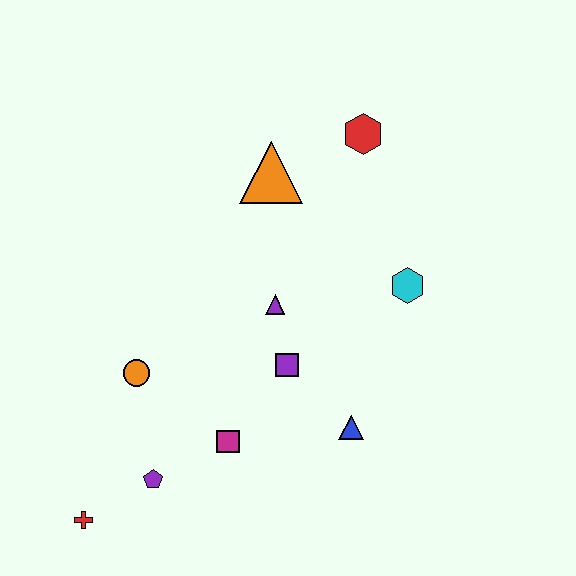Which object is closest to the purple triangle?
The purple square is closest to the purple triangle.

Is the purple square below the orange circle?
No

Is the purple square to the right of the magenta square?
Yes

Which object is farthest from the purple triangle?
The red cross is farthest from the purple triangle.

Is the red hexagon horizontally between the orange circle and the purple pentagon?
No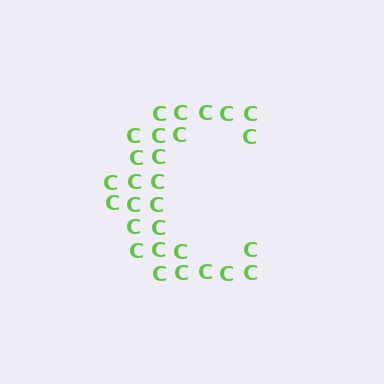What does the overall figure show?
The overall figure shows the letter C.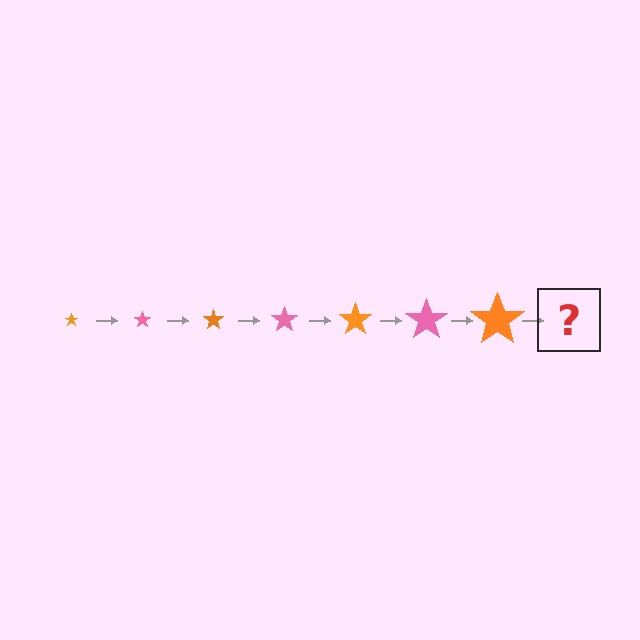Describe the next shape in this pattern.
It should be a pink star, larger than the previous one.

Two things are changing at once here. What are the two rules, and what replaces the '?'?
The two rules are that the star grows larger each step and the color cycles through orange and pink. The '?' should be a pink star, larger than the previous one.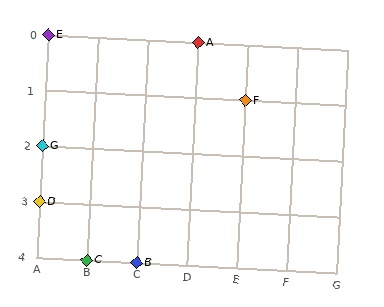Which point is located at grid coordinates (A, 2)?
Point G is at (A, 2).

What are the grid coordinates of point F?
Point F is at grid coordinates (E, 1).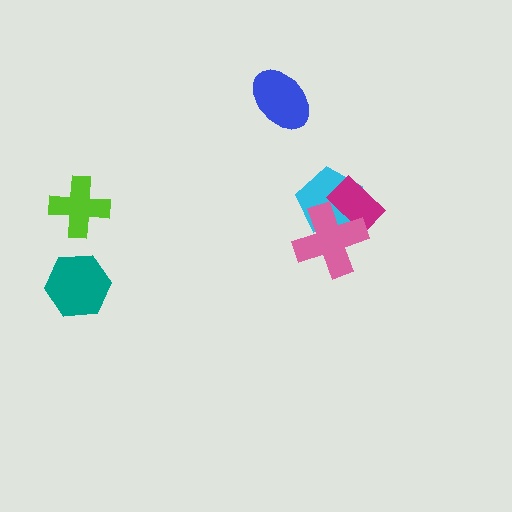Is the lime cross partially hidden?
No, no other shape covers it.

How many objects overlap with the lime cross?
0 objects overlap with the lime cross.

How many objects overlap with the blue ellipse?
0 objects overlap with the blue ellipse.